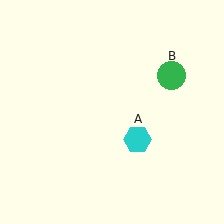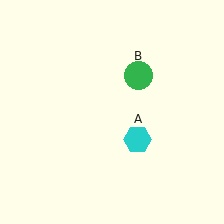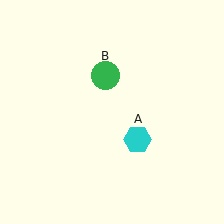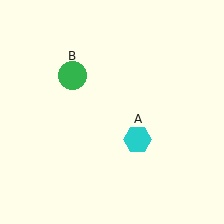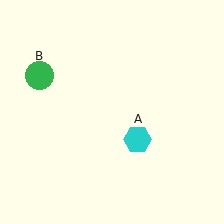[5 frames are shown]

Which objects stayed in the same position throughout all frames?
Cyan hexagon (object A) remained stationary.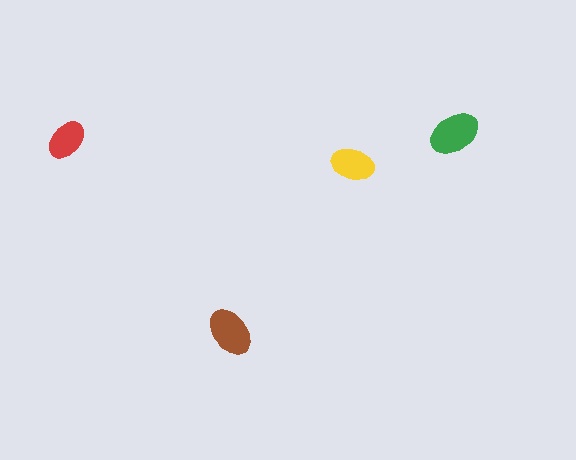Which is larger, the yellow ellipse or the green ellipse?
The green one.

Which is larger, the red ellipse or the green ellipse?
The green one.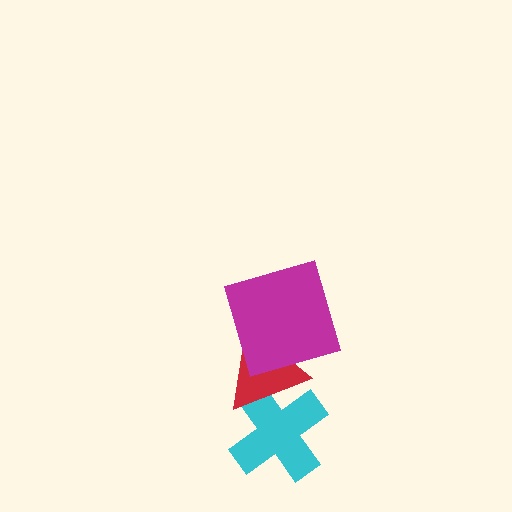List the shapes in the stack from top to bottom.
From top to bottom: the magenta square, the red triangle, the cyan cross.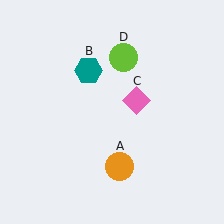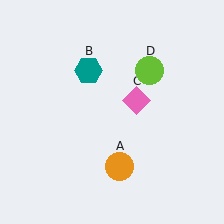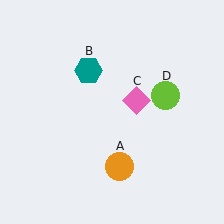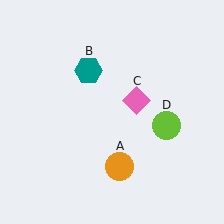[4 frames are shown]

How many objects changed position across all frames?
1 object changed position: lime circle (object D).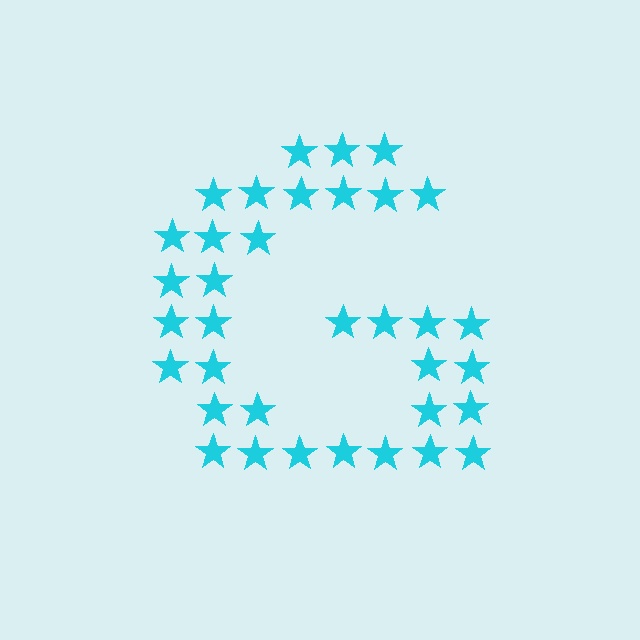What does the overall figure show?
The overall figure shows the letter G.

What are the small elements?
The small elements are stars.